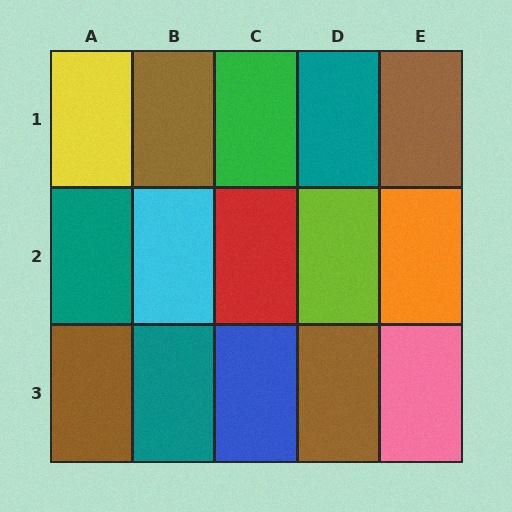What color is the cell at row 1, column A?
Yellow.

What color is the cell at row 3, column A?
Brown.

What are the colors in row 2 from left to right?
Teal, cyan, red, lime, orange.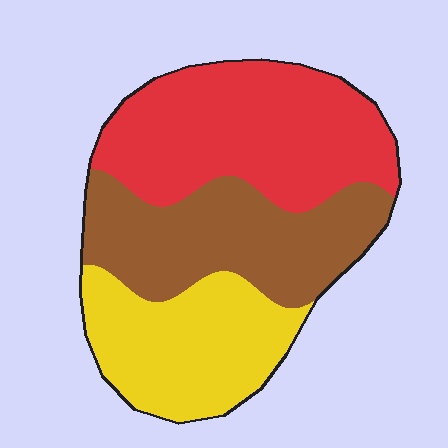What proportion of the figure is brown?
Brown covers about 30% of the figure.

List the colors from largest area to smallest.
From largest to smallest: red, brown, yellow.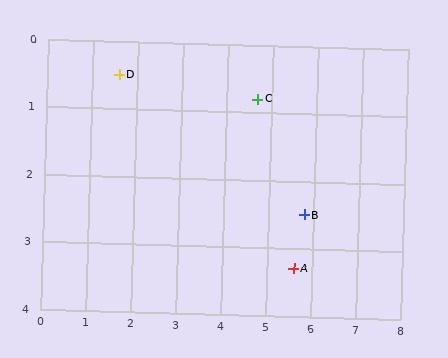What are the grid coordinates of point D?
Point D is at approximately (1.6, 0.5).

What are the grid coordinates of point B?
Point B is at approximately (5.8, 2.5).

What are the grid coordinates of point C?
Point C is at approximately (4.7, 0.8).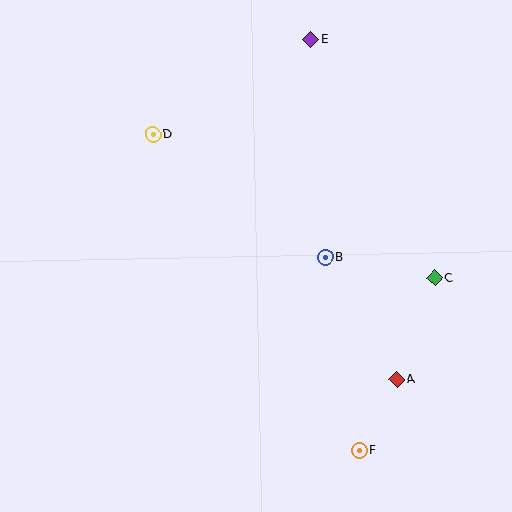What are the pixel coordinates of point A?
Point A is at (397, 380).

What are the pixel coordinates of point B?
Point B is at (325, 257).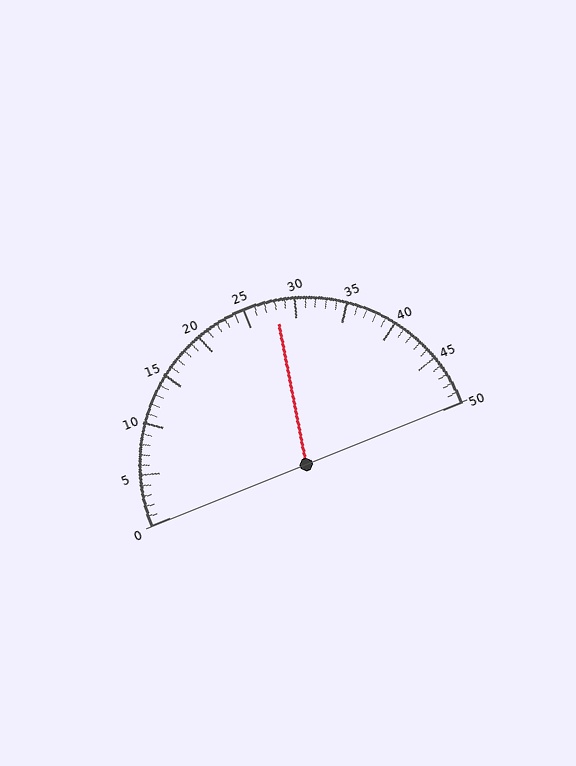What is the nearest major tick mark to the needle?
The nearest major tick mark is 30.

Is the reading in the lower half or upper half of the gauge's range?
The reading is in the upper half of the range (0 to 50).